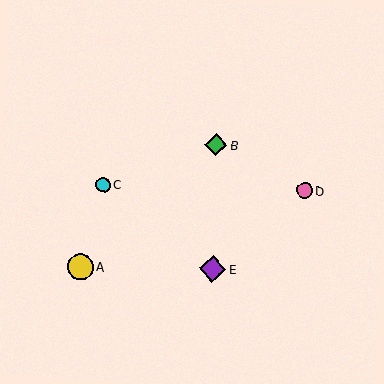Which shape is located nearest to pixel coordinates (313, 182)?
The pink circle (labeled D) at (305, 190) is nearest to that location.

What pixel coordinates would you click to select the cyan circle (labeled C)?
Click at (103, 185) to select the cyan circle C.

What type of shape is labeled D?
Shape D is a pink circle.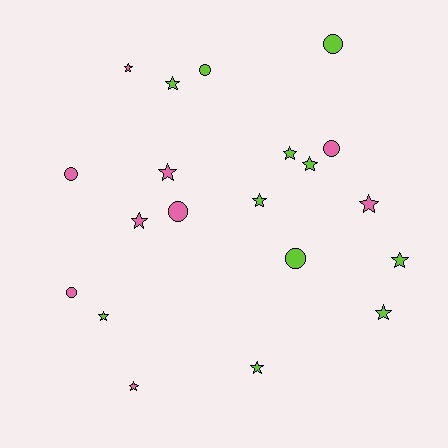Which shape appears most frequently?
Star, with 13 objects.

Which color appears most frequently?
Lime, with 11 objects.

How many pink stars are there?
There are 5 pink stars.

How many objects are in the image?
There are 20 objects.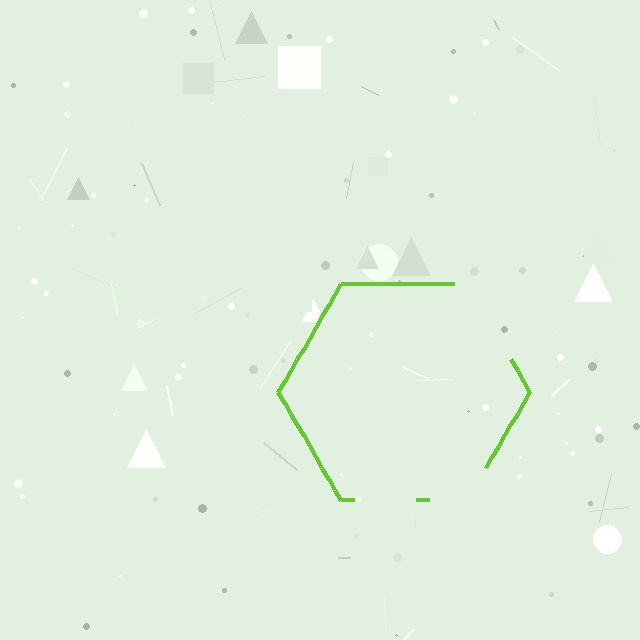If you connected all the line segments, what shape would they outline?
They would outline a hexagon.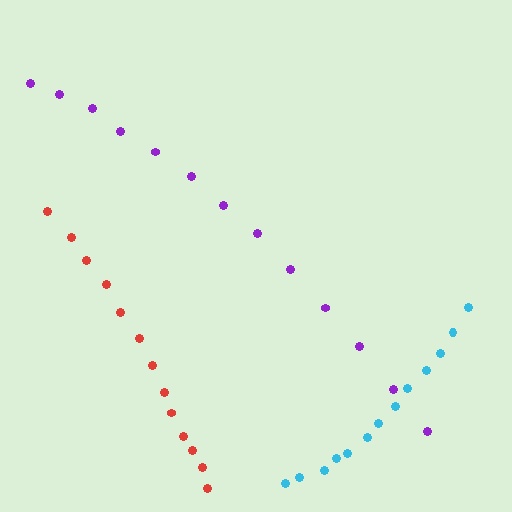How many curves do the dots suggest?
There are 3 distinct paths.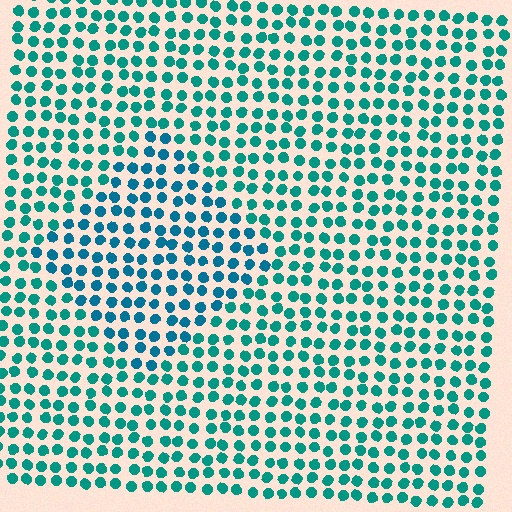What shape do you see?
I see a diamond.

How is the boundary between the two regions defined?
The boundary is defined purely by a slight shift in hue (about 22 degrees). Spacing, size, and orientation are identical on both sides.